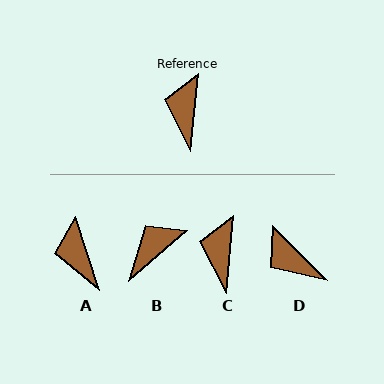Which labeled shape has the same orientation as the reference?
C.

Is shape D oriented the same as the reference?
No, it is off by about 51 degrees.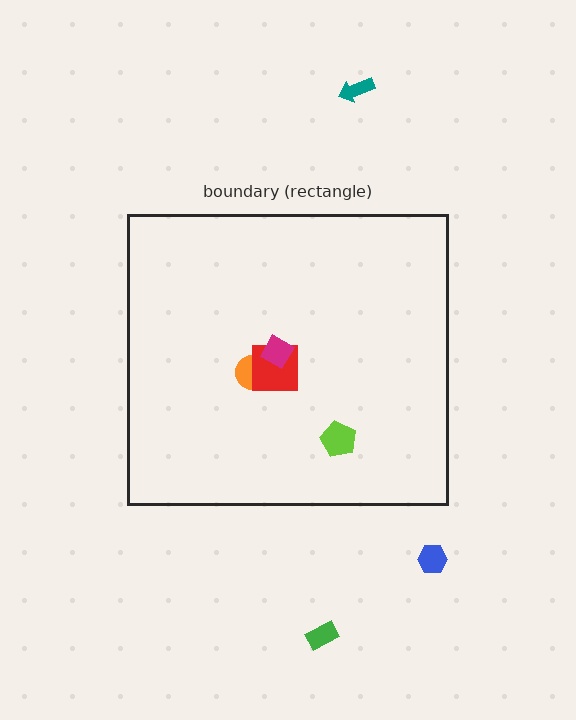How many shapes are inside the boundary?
4 inside, 3 outside.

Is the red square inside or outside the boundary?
Inside.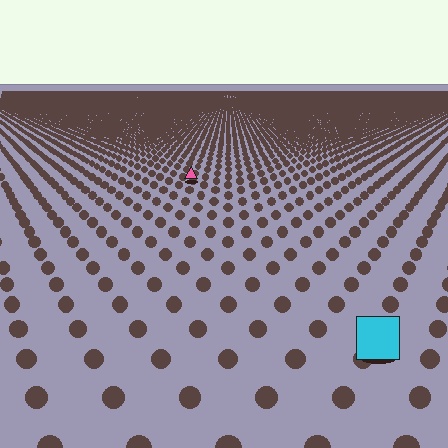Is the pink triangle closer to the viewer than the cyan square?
No. The cyan square is closer — you can tell from the texture gradient: the ground texture is coarser near it.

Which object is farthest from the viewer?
The pink triangle is farthest from the viewer. It appears smaller and the ground texture around it is denser.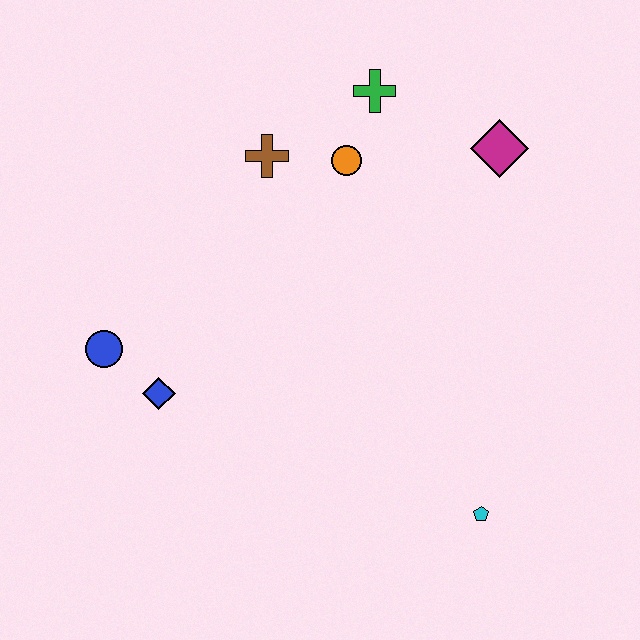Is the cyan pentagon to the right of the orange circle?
Yes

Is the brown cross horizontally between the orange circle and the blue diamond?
Yes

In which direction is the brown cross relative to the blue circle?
The brown cross is above the blue circle.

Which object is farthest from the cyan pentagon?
The green cross is farthest from the cyan pentagon.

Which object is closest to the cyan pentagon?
The blue diamond is closest to the cyan pentagon.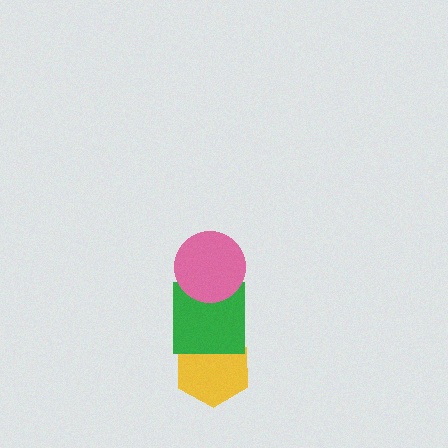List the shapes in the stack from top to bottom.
From top to bottom: the pink circle, the green square, the yellow hexagon.